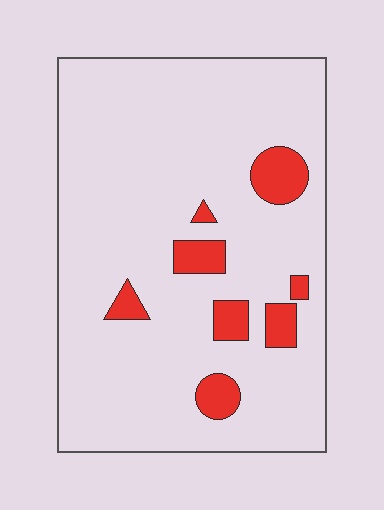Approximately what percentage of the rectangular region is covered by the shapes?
Approximately 10%.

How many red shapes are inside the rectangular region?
8.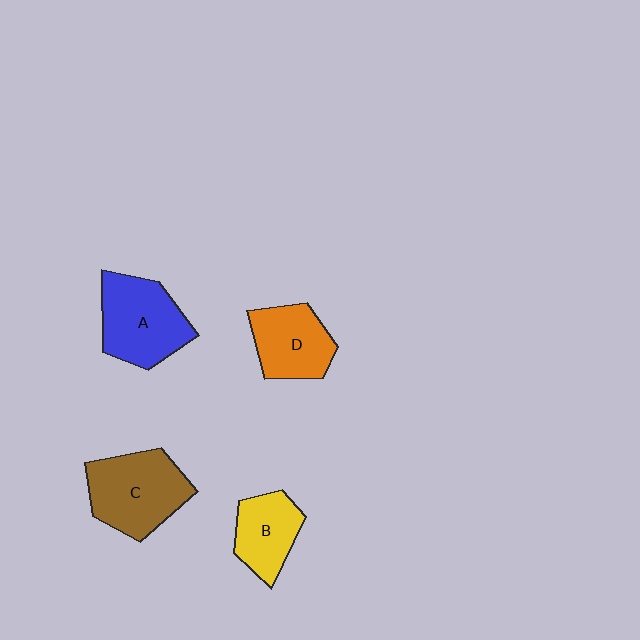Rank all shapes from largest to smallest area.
From largest to smallest: C (brown), A (blue), D (orange), B (yellow).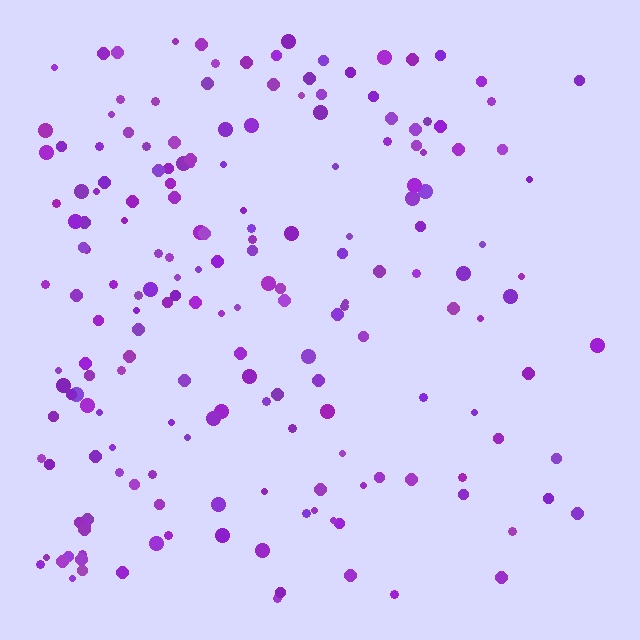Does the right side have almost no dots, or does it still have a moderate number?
Still a moderate number, just noticeably fewer than the left.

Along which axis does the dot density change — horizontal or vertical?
Horizontal.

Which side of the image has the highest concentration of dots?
The left.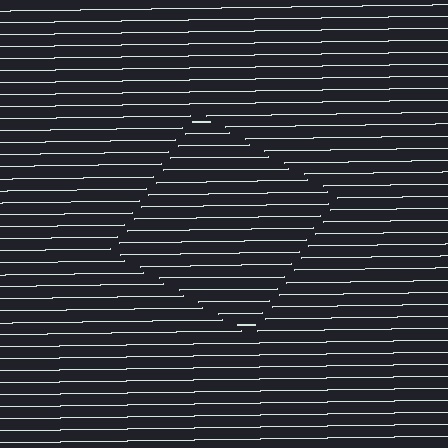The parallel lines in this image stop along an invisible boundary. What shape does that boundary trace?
An illusory square. The interior of the shape contains the same grating, shifted by half a period — the contour is defined by the phase discontinuity where line-ends from the inner and outer gratings abut.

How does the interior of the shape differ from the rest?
The interior of the shape contains the same grating, shifted by half a period — the contour is defined by the phase discontinuity where line-ends from the inner and outer gratings abut.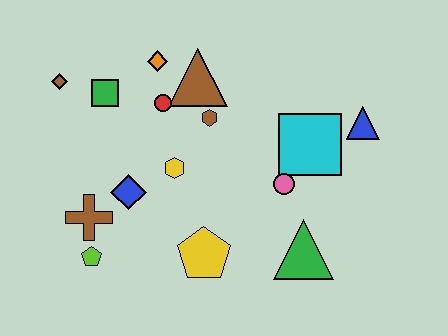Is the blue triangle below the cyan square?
No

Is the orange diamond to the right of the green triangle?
No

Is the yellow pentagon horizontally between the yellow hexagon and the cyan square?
Yes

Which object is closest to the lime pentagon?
The brown cross is closest to the lime pentagon.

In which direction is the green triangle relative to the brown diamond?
The green triangle is to the right of the brown diamond.